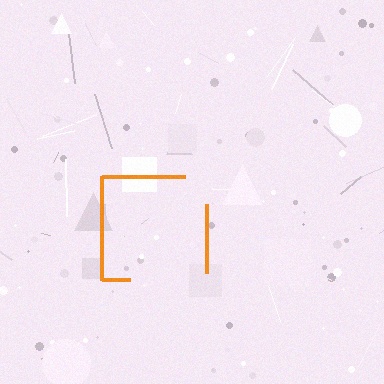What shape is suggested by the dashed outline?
The dashed outline suggests a square.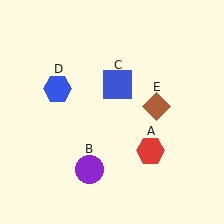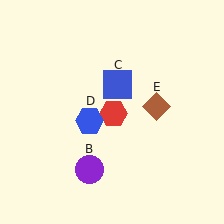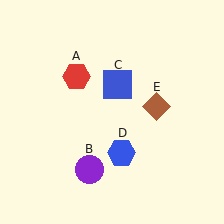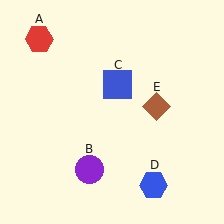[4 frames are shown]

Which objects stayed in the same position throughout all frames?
Purple circle (object B) and blue square (object C) and brown diamond (object E) remained stationary.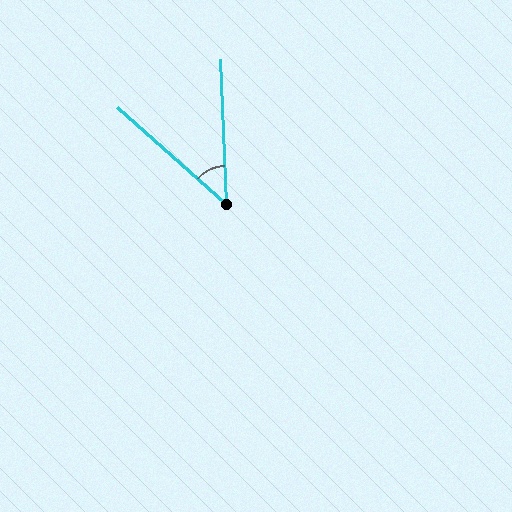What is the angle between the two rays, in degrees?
Approximately 46 degrees.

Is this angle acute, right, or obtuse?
It is acute.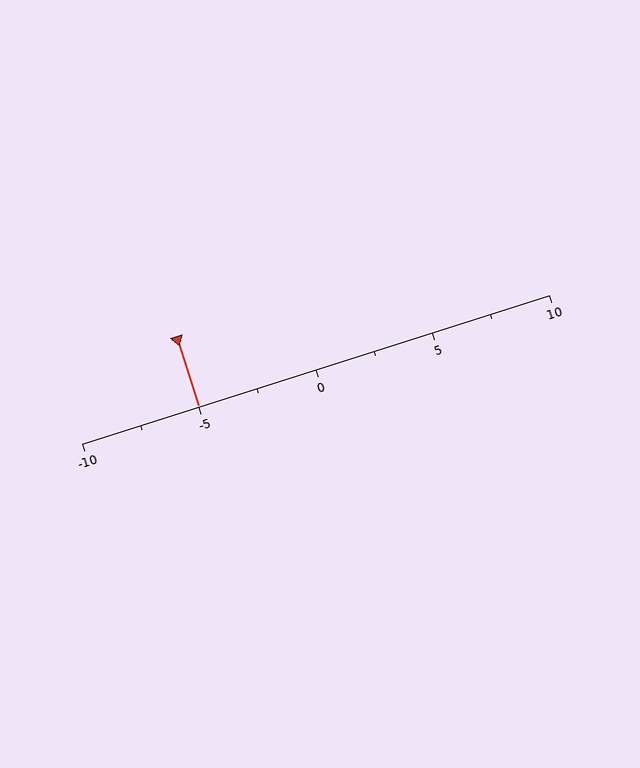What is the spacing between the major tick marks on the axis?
The major ticks are spaced 5 apart.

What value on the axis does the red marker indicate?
The marker indicates approximately -5.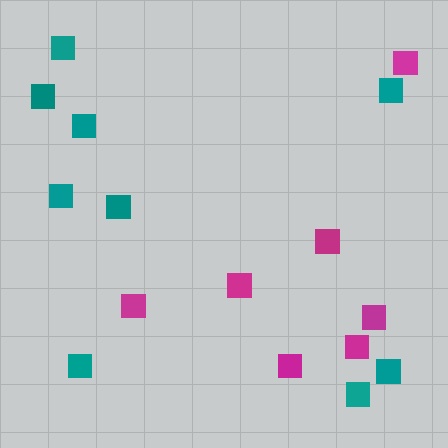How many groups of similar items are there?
There are 2 groups: one group of magenta squares (7) and one group of teal squares (9).